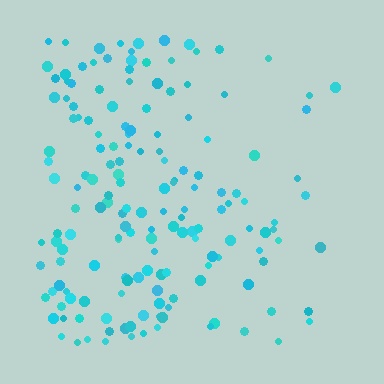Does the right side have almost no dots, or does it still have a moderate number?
Still a moderate number, just noticeably fewer than the left.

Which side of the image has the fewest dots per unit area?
The right.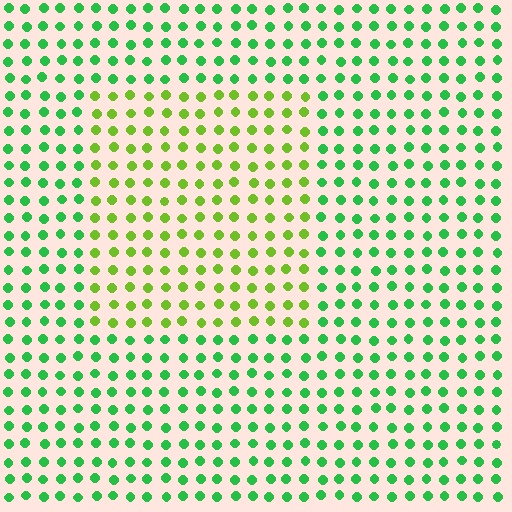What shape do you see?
I see a rectangle.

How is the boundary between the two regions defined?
The boundary is defined purely by a slight shift in hue (about 41 degrees). Spacing, size, and orientation are identical on both sides.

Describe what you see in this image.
The image is filled with small green elements in a uniform arrangement. A rectangle-shaped region is visible where the elements are tinted to a slightly different hue, forming a subtle color boundary.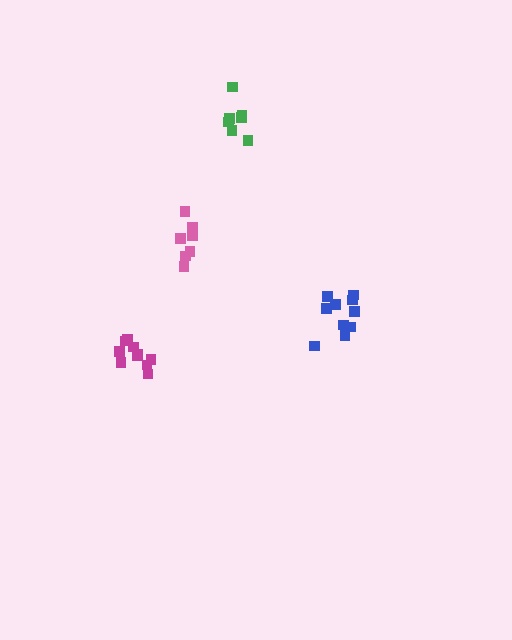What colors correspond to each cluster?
The clusters are colored: blue, pink, magenta, green.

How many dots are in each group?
Group 1: 10 dots, Group 2: 7 dots, Group 3: 10 dots, Group 4: 7 dots (34 total).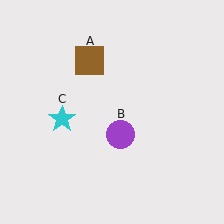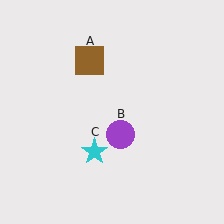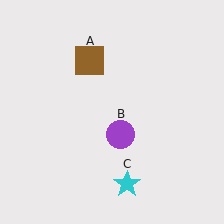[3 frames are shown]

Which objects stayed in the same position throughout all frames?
Brown square (object A) and purple circle (object B) remained stationary.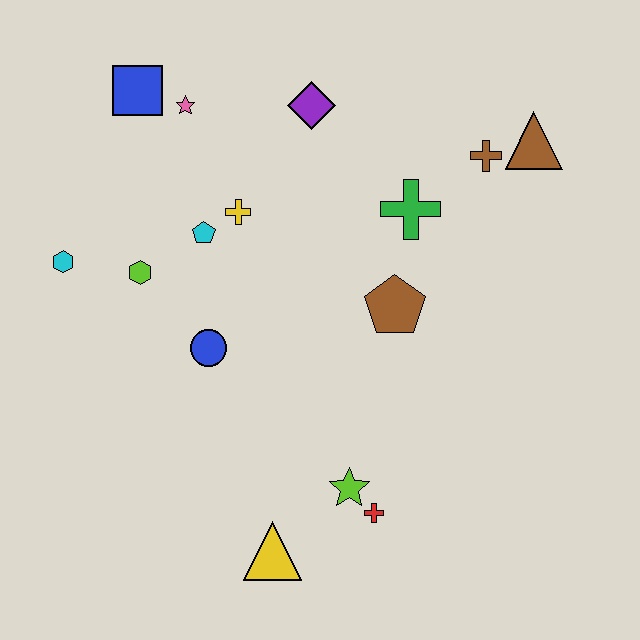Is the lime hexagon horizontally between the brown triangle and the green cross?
No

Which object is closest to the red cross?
The lime star is closest to the red cross.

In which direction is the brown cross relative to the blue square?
The brown cross is to the right of the blue square.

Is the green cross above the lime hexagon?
Yes